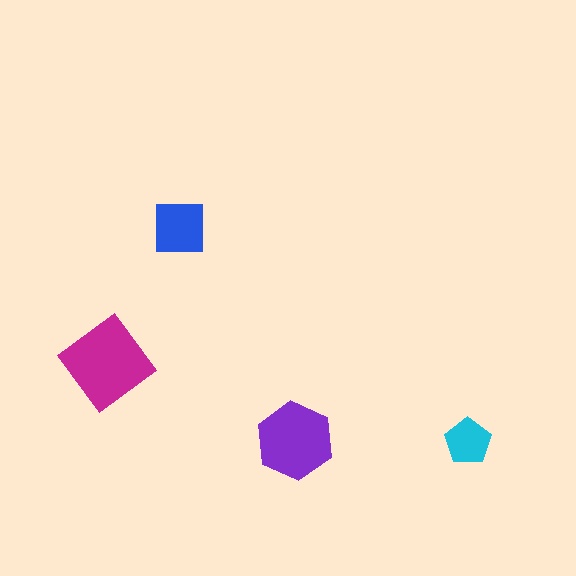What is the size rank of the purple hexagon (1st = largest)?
2nd.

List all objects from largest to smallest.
The magenta diamond, the purple hexagon, the blue square, the cyan pentagon.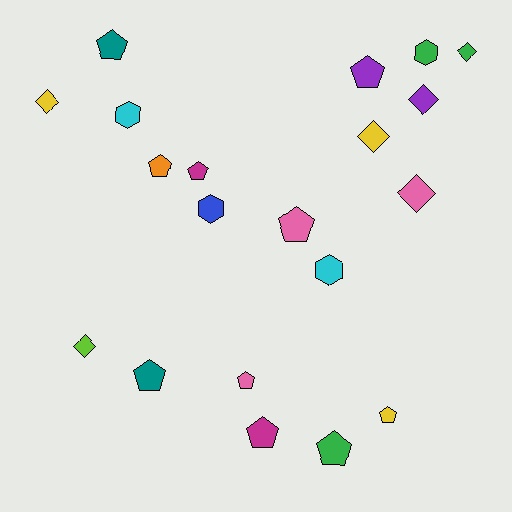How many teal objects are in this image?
There are 2 teal objects.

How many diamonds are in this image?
There are 6 diamonds.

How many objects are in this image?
There are 20 objects.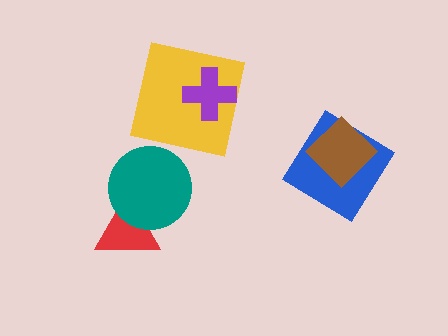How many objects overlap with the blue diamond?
1 object overlaps with the blue diamond.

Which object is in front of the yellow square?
The purple cross is in front of the yellow square.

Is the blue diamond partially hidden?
Yes, it is partially covered by another shape.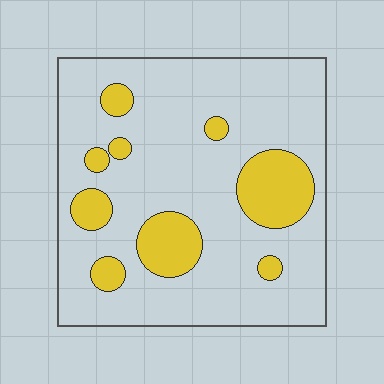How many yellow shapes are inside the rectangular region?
9.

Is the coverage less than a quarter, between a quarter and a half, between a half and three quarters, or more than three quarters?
Less than a quarter.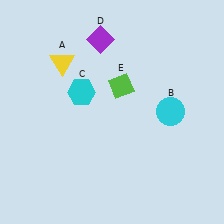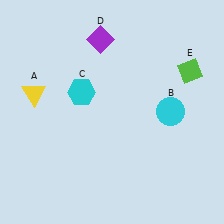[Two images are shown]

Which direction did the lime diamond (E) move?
The lime diamond (E) moved right.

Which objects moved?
The objects that moved are: the yellow triangle (A), the lime diamond (E).